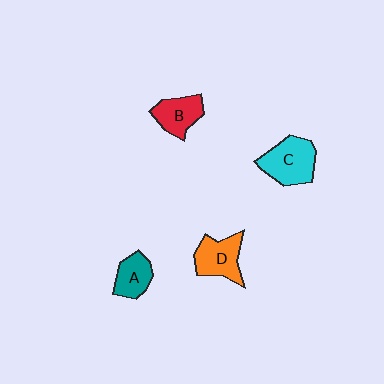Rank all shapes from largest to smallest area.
From largest to smallest: C (cyan), D (orange), B (red), A (teal).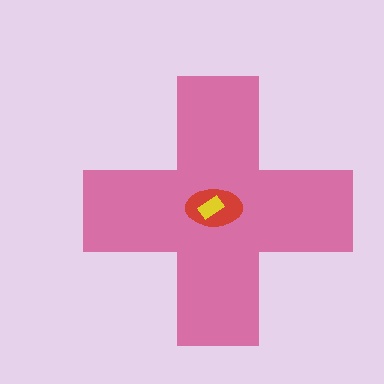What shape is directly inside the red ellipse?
The yellow rectangle.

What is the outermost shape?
The pink cross.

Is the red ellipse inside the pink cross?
Yes.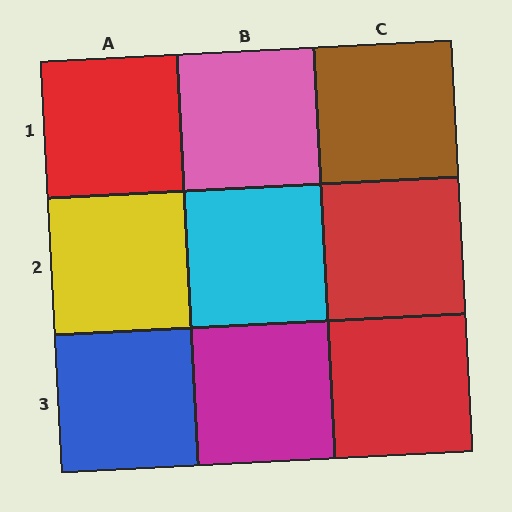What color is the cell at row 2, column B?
Cyan.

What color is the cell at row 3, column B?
Magenta.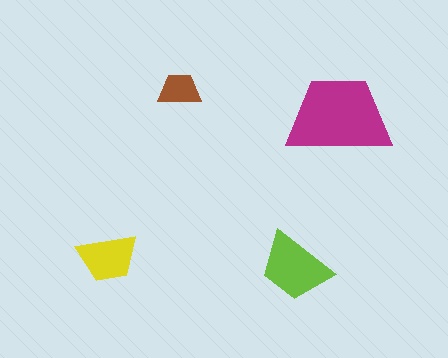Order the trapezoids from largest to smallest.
the magenta one, the lime one, the yellow one, the brown one.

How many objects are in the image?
There are 4 objects in the image.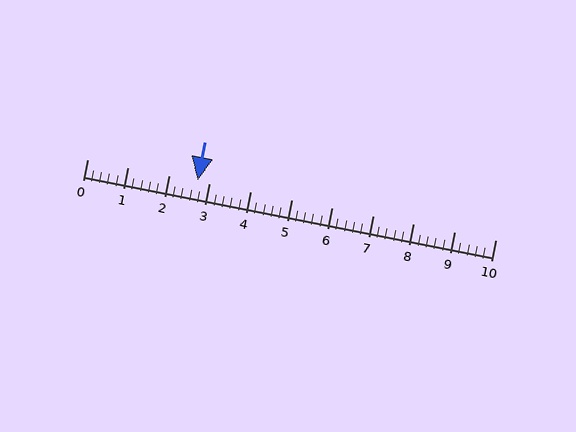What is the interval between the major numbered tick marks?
The major tick marks are spaced 1 units apart.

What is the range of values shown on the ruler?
The ruler shows values from 0 to 10.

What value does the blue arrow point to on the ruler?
The blue arrow points to approximately 2.7.